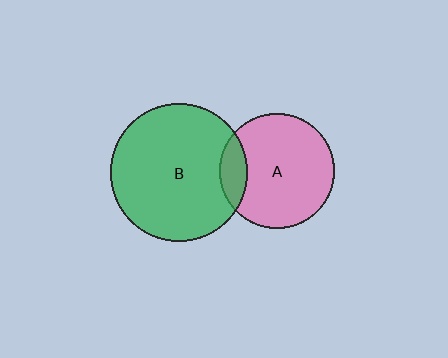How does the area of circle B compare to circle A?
Approximately 1.4 times.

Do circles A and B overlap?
Yes.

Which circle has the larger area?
Circle B (green).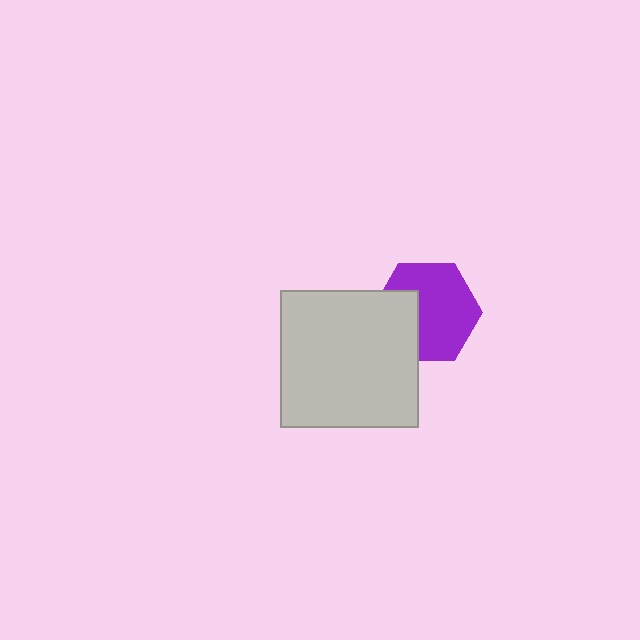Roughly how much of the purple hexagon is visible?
Most of it is visible (roughly 67%).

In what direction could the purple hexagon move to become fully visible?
The purple hexagon could move right. That would shift it out from behind the light gray square entirely.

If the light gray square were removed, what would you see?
You would see the complete purple hexagon.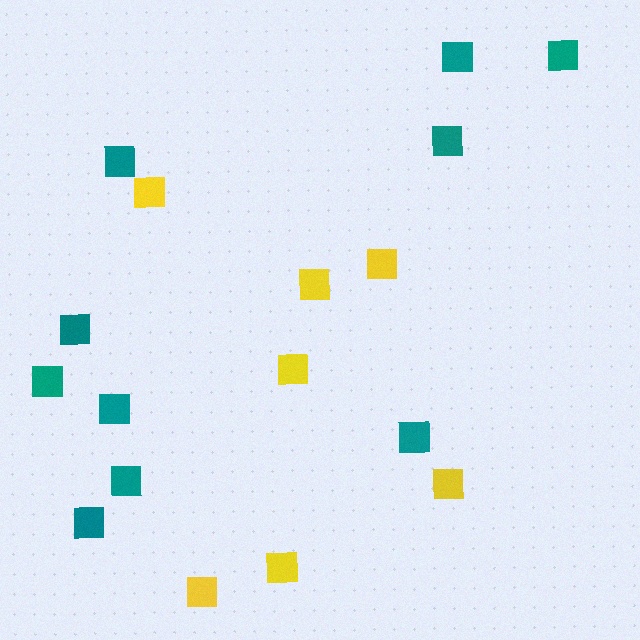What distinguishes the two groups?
There are 2 groups: one group of yellow squares (7) and one group of teal squares (10).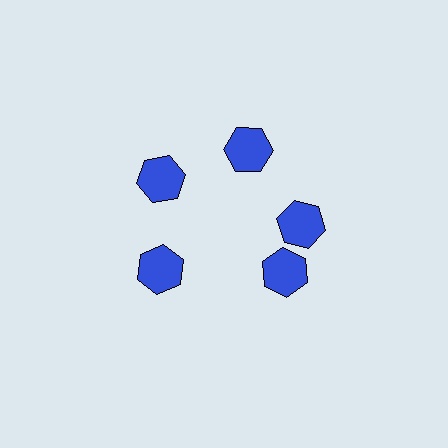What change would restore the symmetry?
The symmetry would be restored by rotating it back into even spacing with its neighbors so that all 5 hexagons sit at equal angles and equal distance from the center.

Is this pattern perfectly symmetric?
No. The 5 blue hexagons are arranged in a ring, but one element near the 5 o'clock position is rotated out of alignment along the ring, breaking the 5-fold rotational symmetry.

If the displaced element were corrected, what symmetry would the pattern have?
It would have 5-fold rotational symmetry — the pattern would map onto itself every 72 degrees.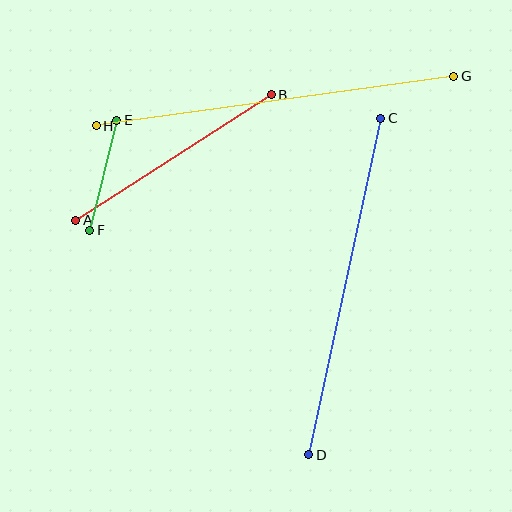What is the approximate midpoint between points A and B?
The midpoint is at approximately (173, 157) pixels.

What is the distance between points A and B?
The distance is approximately 232 pixels.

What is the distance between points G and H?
The distance is approximately 361 pixels.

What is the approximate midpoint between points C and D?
The midpoint is at approximately (345, 286) pixels.